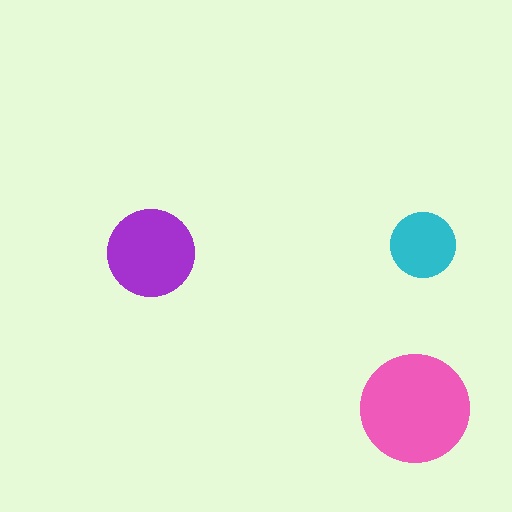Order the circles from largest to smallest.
the pink one, the purple one, the cyan one.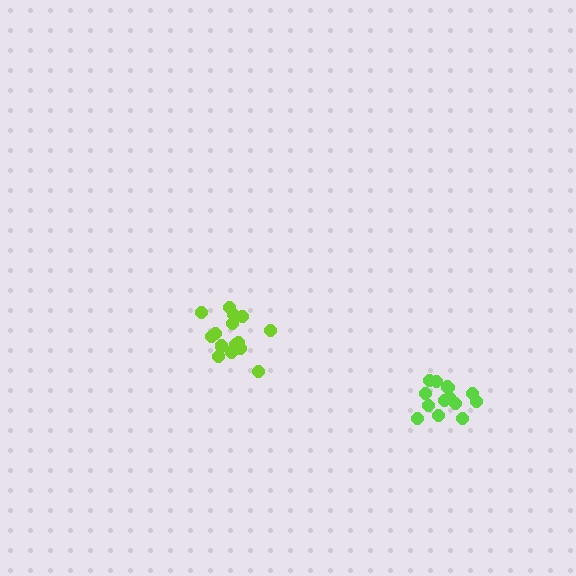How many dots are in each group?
Group 1: 17 dots, Group 2: 14 dots (31 total).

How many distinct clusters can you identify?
There are 2 distinct clusters.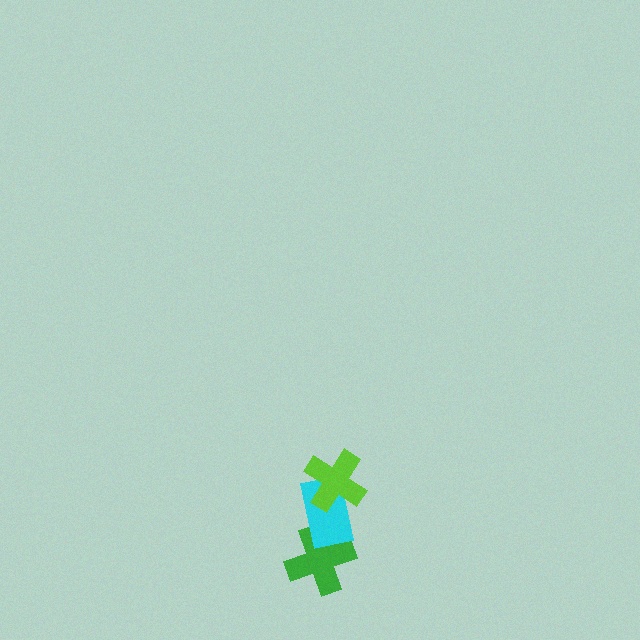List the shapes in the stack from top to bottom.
From top to bottom: the lime cross, the cyan rectangle, the green cross.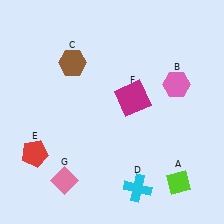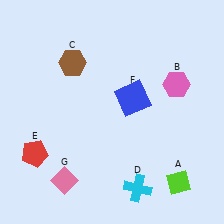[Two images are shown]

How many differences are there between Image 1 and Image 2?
There is 1 difference between the two images.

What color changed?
The square (F) changed from magenta in Image 1 to blue in Image 2.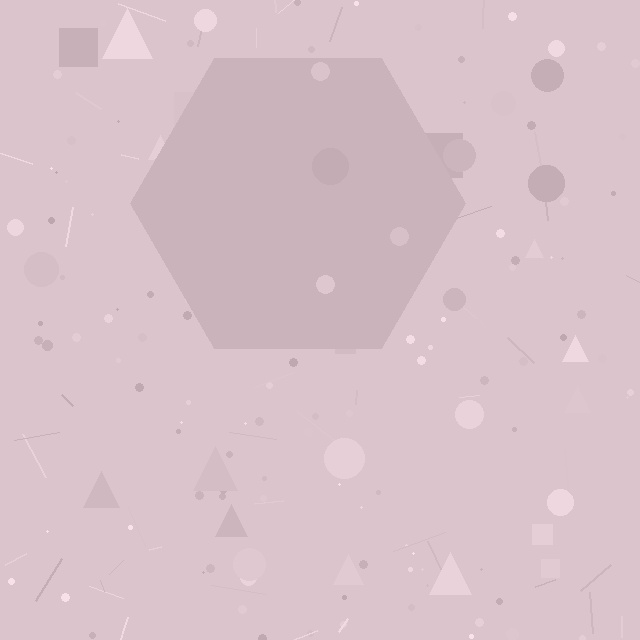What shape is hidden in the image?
A hexagon is hidden in the image.